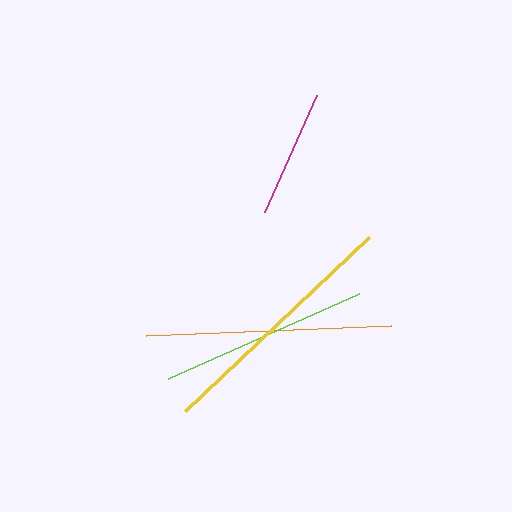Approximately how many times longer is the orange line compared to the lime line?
The orange line is approximately 1.2 times the length of the lime line.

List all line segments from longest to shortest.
From longest to shortest: yellow, orange, lime, magenta.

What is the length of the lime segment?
The lime segment is approximately 209 pixels long.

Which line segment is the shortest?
The magenta line is the shortest at approximately 128 pixels.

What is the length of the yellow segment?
The yellow segment is approximately 254 pixels long.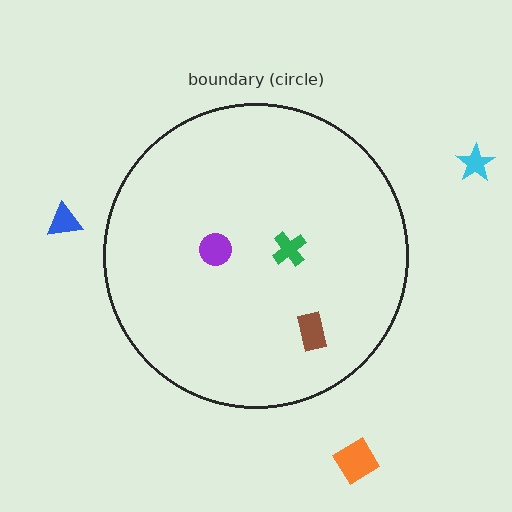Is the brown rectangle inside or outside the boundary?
Inside.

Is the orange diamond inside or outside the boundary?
Outside.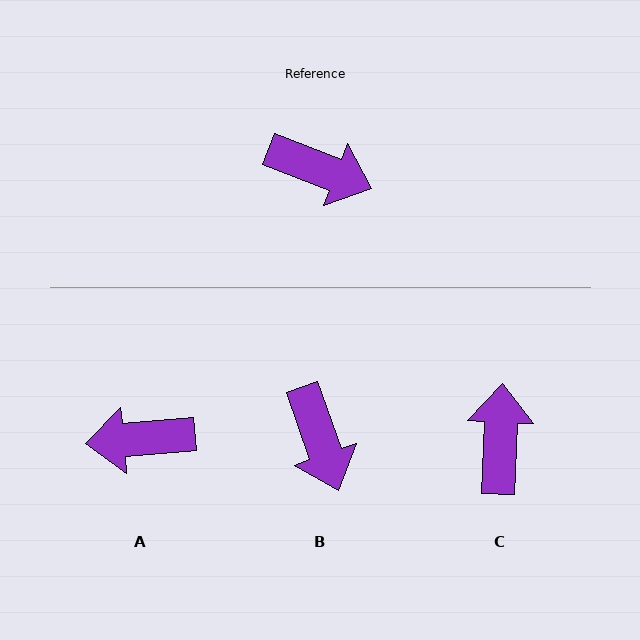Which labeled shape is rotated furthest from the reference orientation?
A, about 154 degrees away.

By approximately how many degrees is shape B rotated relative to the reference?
Approximately 50 degrees clockwise.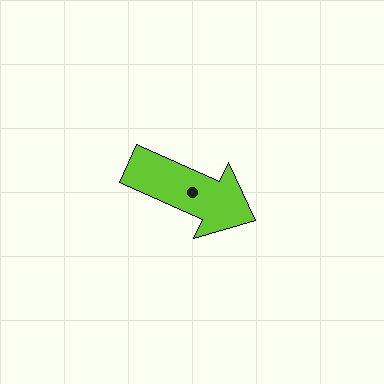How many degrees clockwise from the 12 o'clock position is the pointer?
Approximately 114 degrees.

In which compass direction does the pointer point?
Southeast.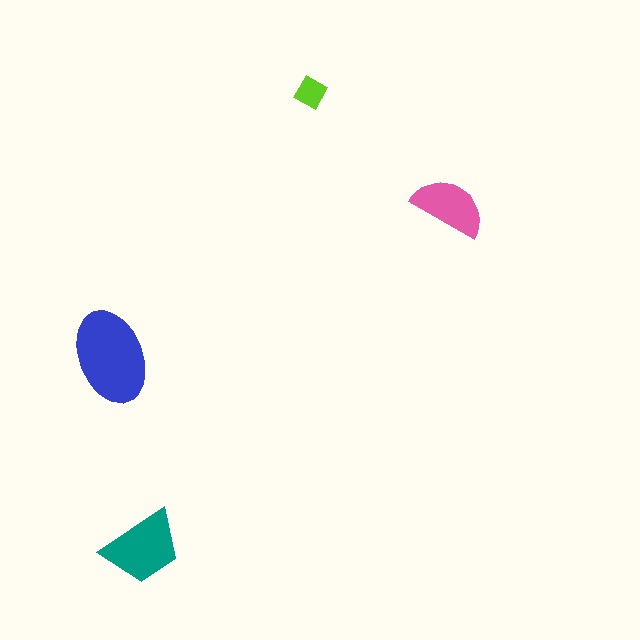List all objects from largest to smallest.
The blue ellipse, the teal trapezoid, the pink semicircle, the lime diamond.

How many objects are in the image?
There are 4 objects in the image.